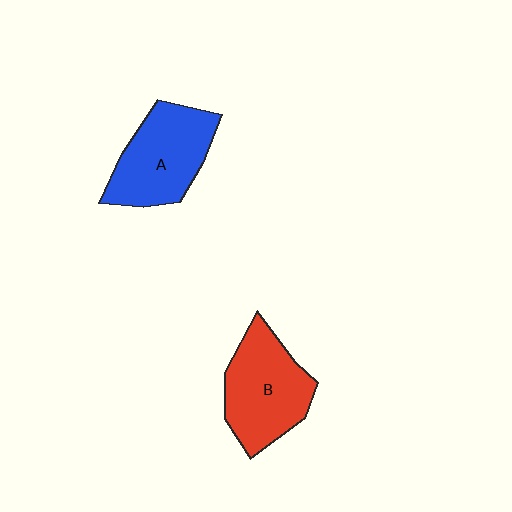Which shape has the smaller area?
Shape A (blue).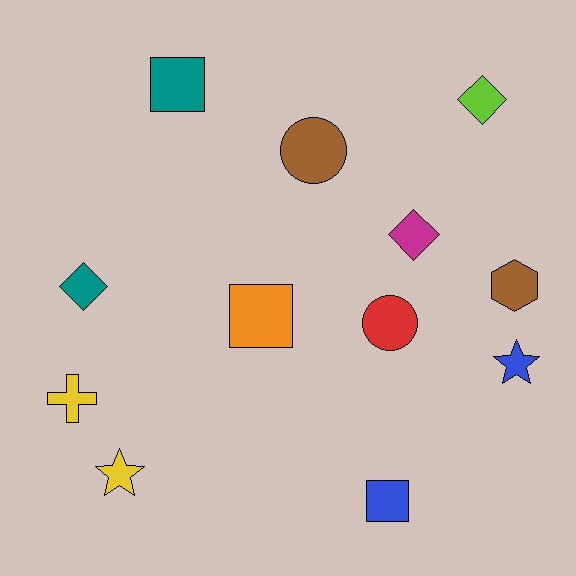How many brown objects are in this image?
There are 2 brown objects.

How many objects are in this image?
There are 12 objects.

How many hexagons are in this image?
There is 1 hexagon.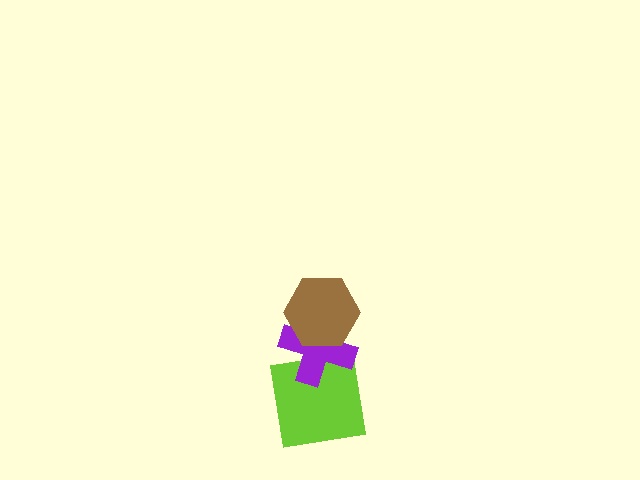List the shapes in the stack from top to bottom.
From top to bottom: the brown hexagon, the purple cross, the lime square.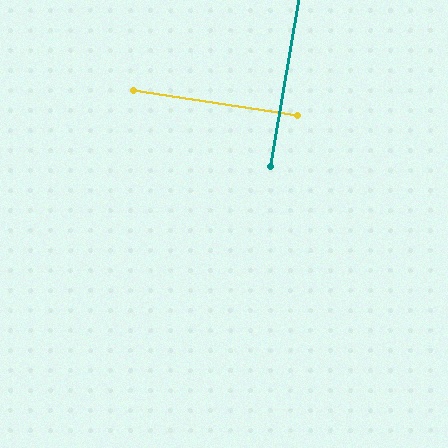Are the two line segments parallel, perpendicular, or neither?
Perpendicular — they meet at approximately 89°.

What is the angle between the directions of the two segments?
Approximately 89 degrees.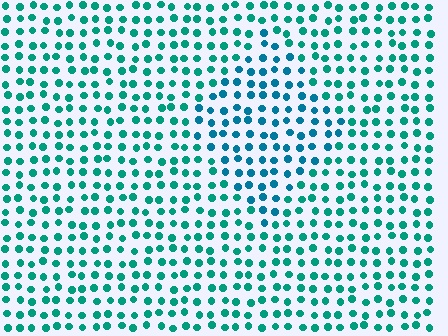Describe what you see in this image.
The image is filled with small teal elements in a uniform arrangement. A diamond-shaped region is visible where the elements are tinted to a slightly different hue, forming a subtle color boundary.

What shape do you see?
I see a diamond.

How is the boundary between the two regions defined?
The boundary is defined purely by a slight shift in hue (about 26 degrees). Spacing, size, and orientation are identical on both sides.